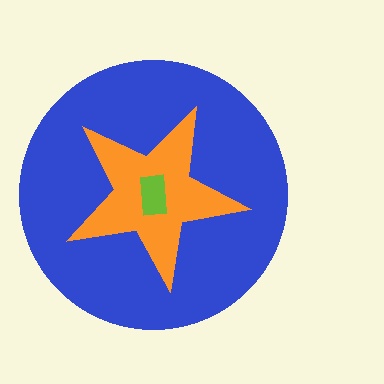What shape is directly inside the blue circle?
The orange star.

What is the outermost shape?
The blue circle.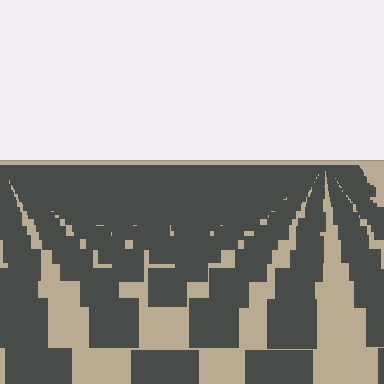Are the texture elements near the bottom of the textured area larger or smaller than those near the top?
Larger. Near the bottom, elements are closer to the viewer and appear at a bigger on-screen size.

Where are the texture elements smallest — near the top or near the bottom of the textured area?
Near the top.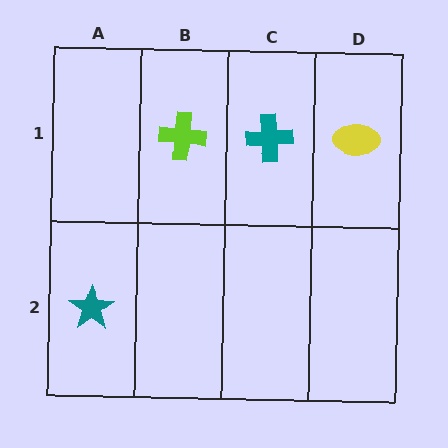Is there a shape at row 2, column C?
No, that cell is empty.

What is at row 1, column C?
A teal cross.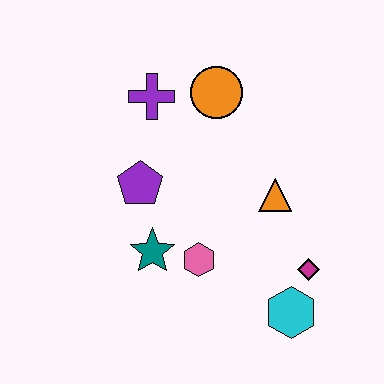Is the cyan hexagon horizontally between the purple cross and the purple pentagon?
No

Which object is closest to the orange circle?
The purple cross is closest to the orange circle.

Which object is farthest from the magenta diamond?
The purple cross is farthest from the magenta diamond.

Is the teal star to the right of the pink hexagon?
No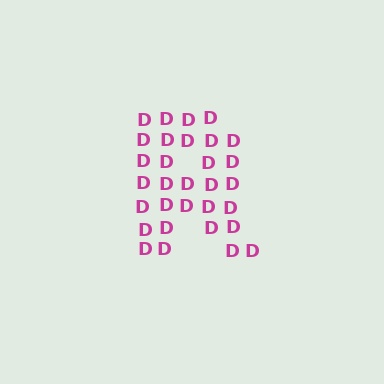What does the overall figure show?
The overall figure shows the letter R.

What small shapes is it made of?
It is made of small letter D's.